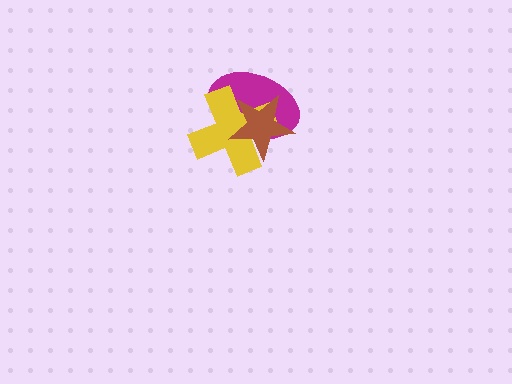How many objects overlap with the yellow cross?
2 objects overlap with the yellow cross.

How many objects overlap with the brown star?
2 objects overlap with the brown star.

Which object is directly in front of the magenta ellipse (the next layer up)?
The yellow cross is directly in front of the magenta ellipse.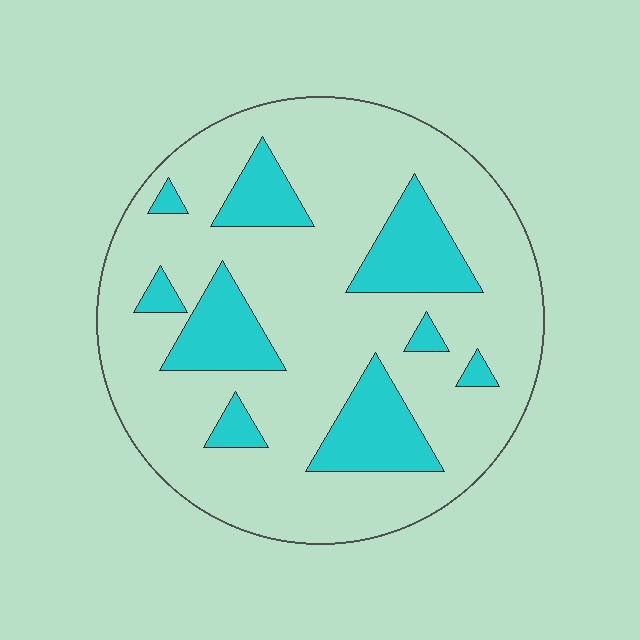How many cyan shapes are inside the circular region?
9.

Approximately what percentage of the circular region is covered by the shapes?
Approximately 20%.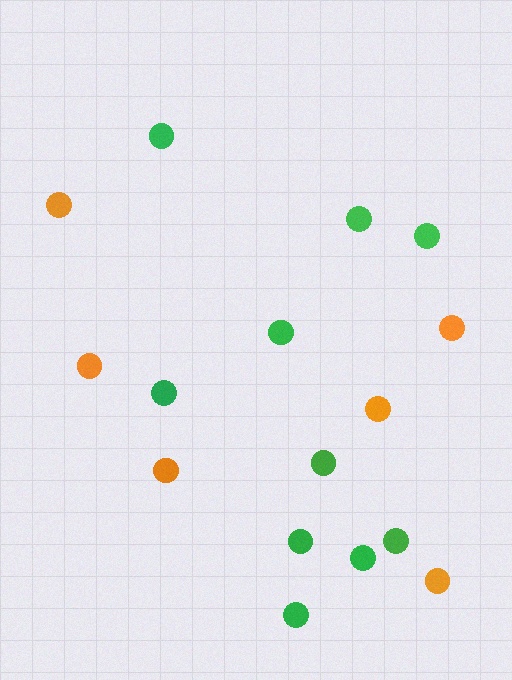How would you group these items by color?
There are 2 groups: one group of green circles (10) and one group of orange circles (6).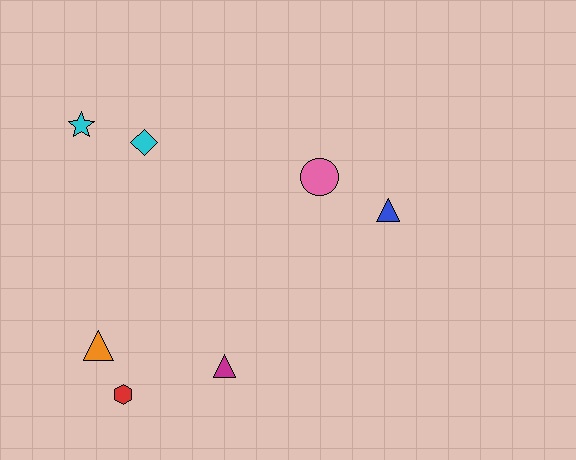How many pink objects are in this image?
There is 1 pink object.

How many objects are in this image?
There are 7 objects.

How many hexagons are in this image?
There is 1 hexagon.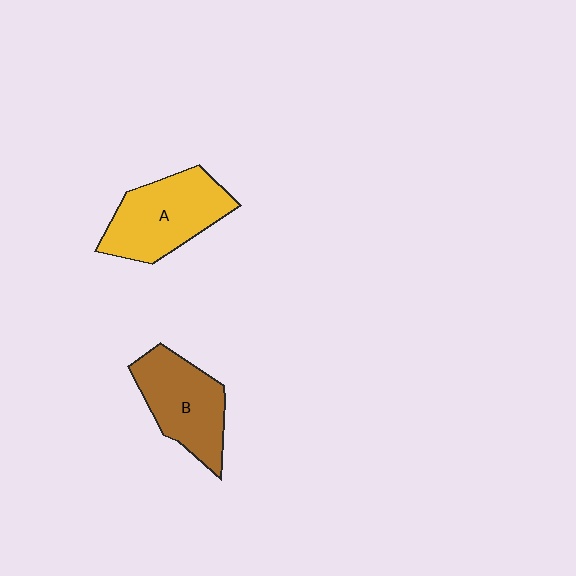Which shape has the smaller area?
Shape B (brown).